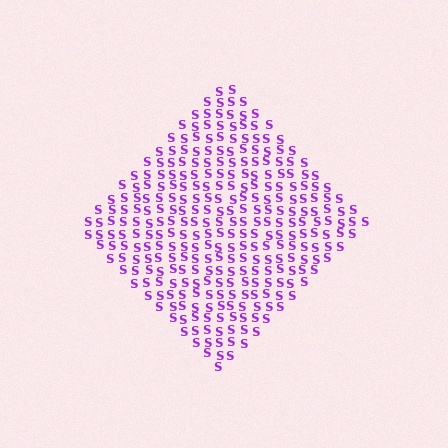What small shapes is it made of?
It is made of small letter S's.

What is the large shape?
The large shape is a diamond.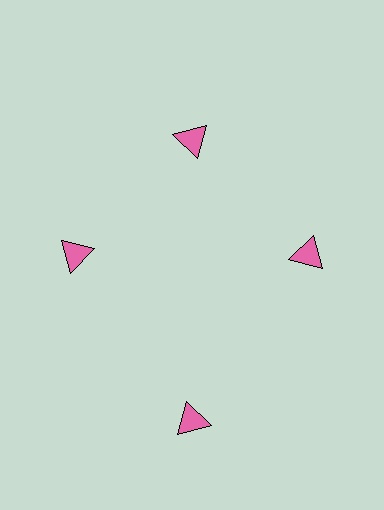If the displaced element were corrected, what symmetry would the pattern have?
It would have 4-fold rotational symmetry — the pattern would map onto itself every 90 degrees.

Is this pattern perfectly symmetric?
No. The 4 pink triangles are arranged in a ring, but one element near the 6 o'clock position is pushed outward from the center, breaking the 4-fold rotational symmetry.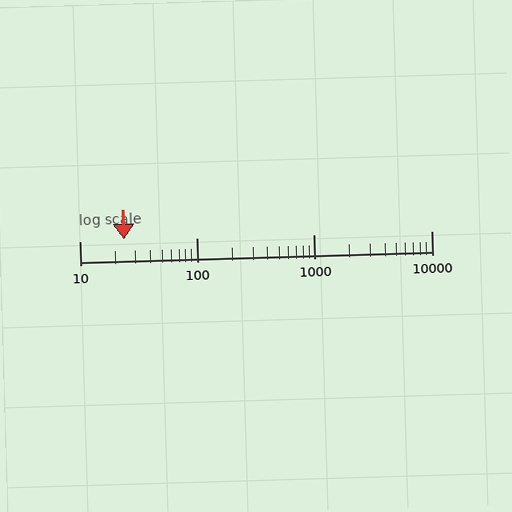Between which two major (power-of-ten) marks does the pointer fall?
The pointer is between 10 and 100.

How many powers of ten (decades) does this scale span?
The scale spans 3 decades, from 10 to 10000.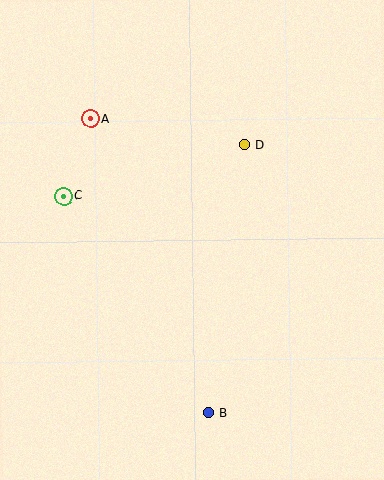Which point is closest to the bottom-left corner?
Point B is closest to the bottom-left corner.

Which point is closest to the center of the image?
Point D at (244, 145) is closest to the center.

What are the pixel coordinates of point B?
Point B is at (208, 412).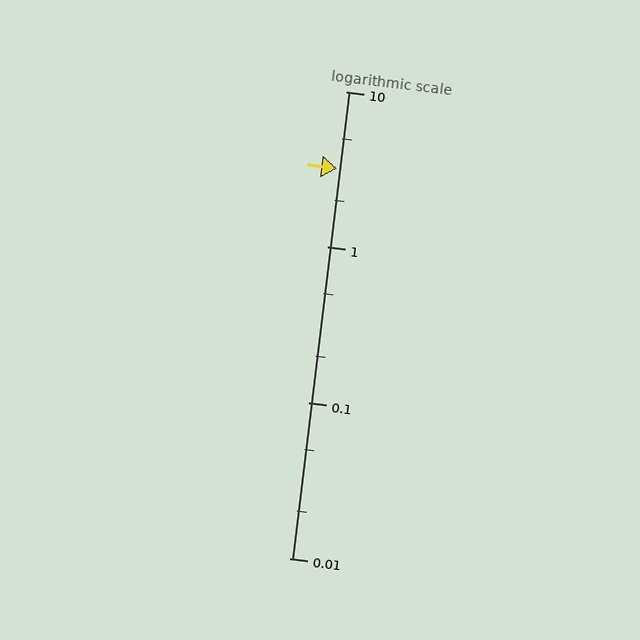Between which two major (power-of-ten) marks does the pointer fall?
The pointer is between 1 and 10.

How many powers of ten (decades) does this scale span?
The scale spans 3 decades, from 0.01 to 10.